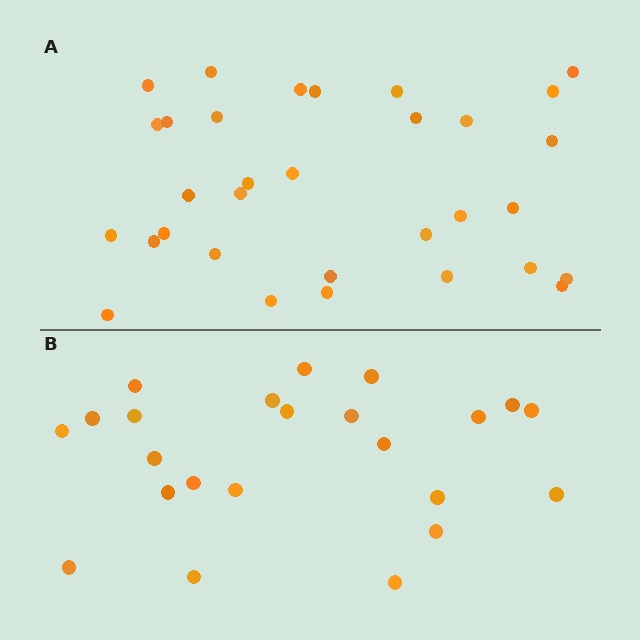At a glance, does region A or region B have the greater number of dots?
Region A (the top region) has more dots.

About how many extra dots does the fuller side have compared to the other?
Region A has roughly 8 or so more dots than region B.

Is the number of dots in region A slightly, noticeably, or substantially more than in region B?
Region A has noticeably more, but not dramatically so. The ratio is roughly 1.4 to 1.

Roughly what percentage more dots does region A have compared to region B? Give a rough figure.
About 40% more.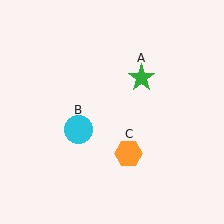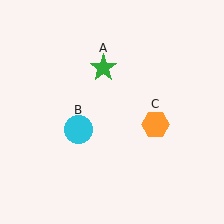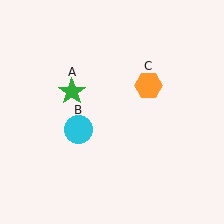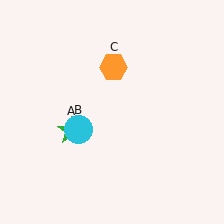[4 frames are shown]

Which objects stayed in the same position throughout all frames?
Cyan circle (object B) remained stationary.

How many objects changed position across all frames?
2 objects changed position: green star (object A), orange hexagon (object C).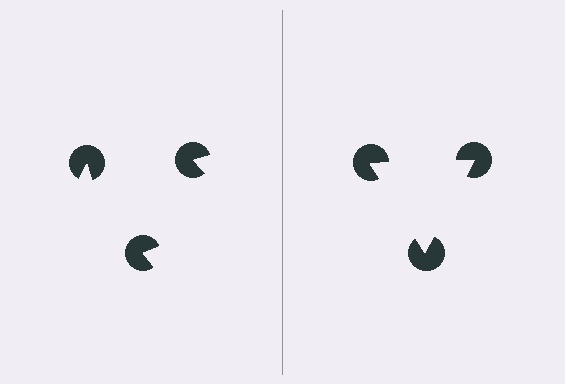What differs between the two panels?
The pac-man discs are positioned identically on both sides; only the wedge orientations differ. On the right they align to a triangle; on the left they are misaligned.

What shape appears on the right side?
An illusory triangle.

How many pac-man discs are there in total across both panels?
6 — 3 on each side.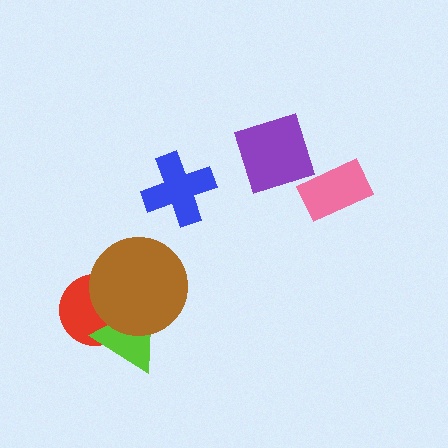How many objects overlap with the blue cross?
0 objects overlap with the blue cross.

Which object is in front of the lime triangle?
The brown circle is in front of the lime triangle.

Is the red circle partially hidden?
Yes, it is partially covered by another shape.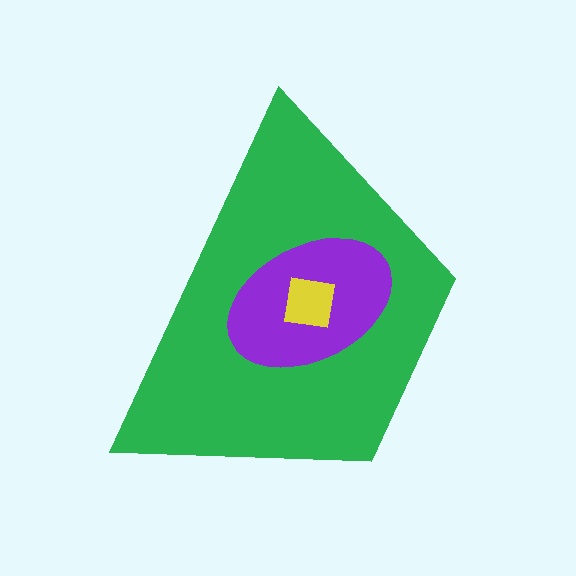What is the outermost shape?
The green trapezoid.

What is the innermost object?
The yellow square.